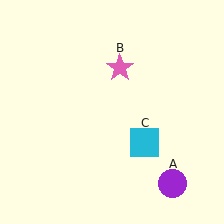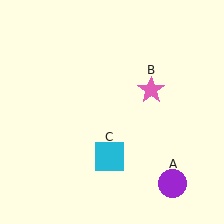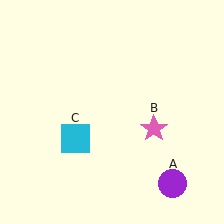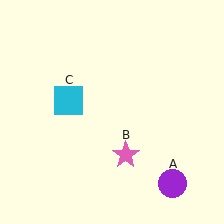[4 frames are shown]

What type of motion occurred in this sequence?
The pink star (object B), cyan square (object C) rotated clockwise around the center of the scene.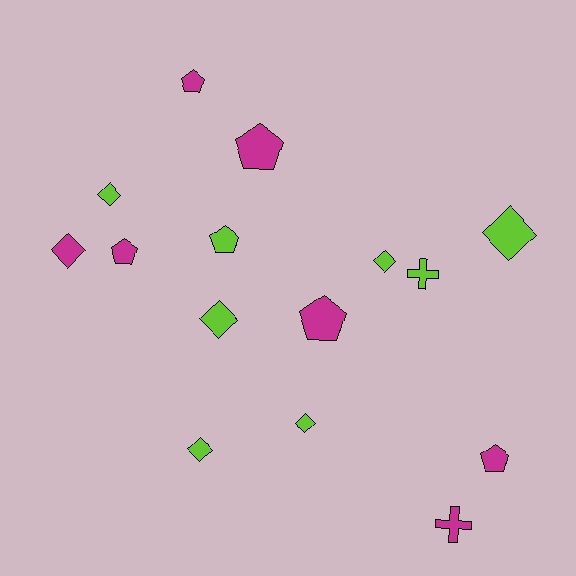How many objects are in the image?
There are 15 objects.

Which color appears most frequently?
Lime, with 8 objects.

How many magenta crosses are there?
There is 1 magenta cross.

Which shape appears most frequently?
Diamond, with 7 objects.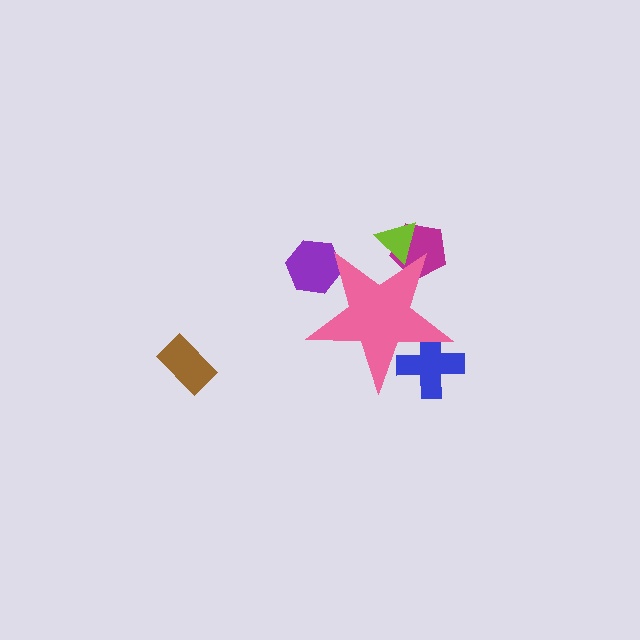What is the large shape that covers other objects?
A pink star.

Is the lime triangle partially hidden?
Yes, the lime triangle is partially hidden behind the pink star.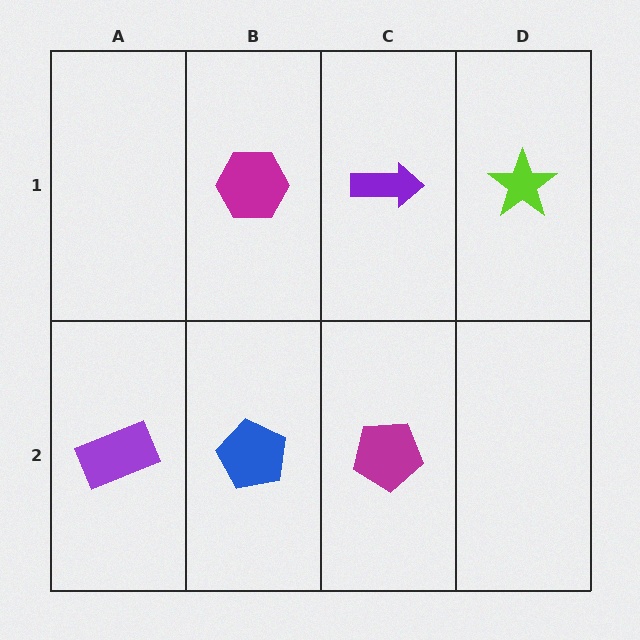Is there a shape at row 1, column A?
No, that cell is empty.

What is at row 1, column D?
A lime star.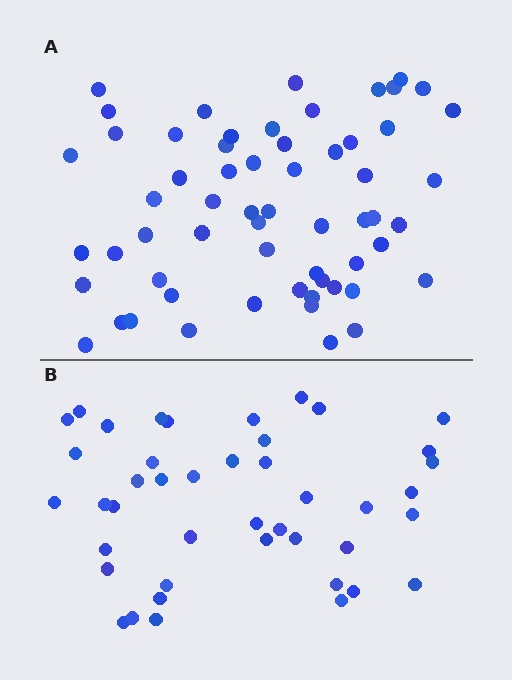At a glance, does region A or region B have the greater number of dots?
Region A (the top region) has more dots.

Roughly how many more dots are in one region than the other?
Region A has approximately 15 more dots than region B.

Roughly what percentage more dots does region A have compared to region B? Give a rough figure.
About 40% more.